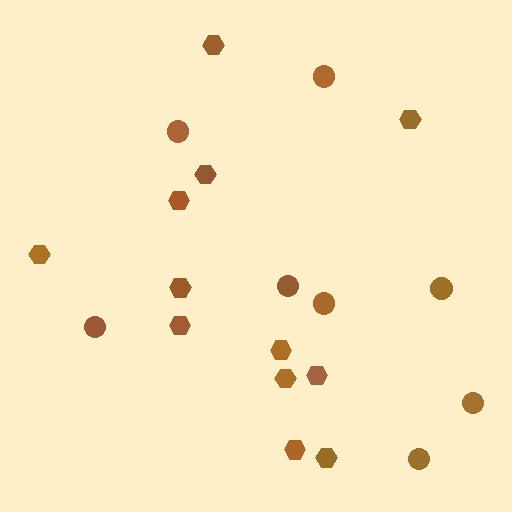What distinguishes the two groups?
There are 2 groups: one group of hexagons (12) and one group of circles (8).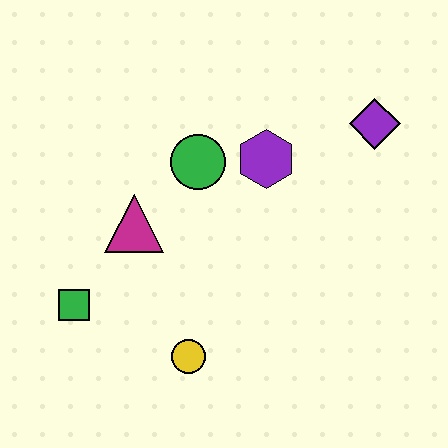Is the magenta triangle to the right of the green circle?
No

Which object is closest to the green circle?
The purple hexagon is closest to the green circle.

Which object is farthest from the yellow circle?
The purple diamond is farthest from the yellow circle.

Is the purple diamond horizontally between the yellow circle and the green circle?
No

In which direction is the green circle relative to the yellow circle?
The green circle is above the yellow circle.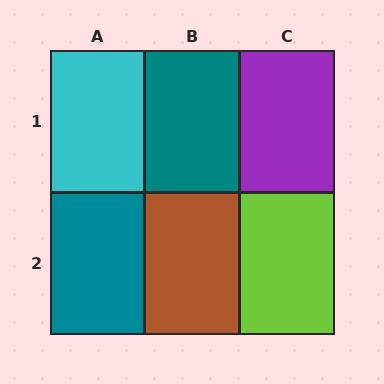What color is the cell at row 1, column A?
Cyan.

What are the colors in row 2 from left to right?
Teal, brown, lime.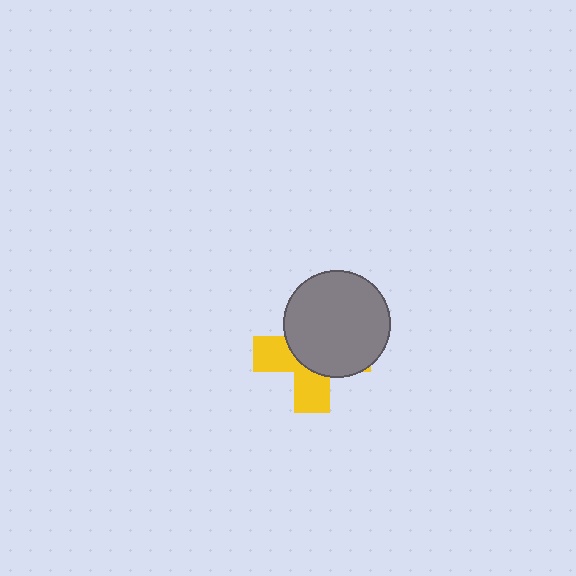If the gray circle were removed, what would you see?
You would see the complete yellow cross.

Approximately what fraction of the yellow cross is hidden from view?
Roughly 59% of the yellow cross is hidden behind the gray circle.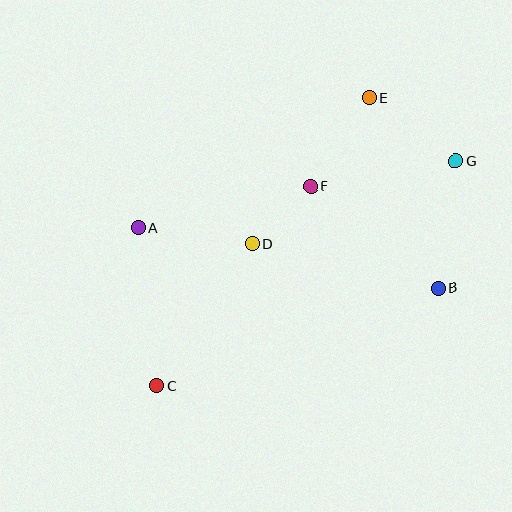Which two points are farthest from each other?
Points C and G are farthest from each other.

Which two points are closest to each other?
Points D and F are closest to each other.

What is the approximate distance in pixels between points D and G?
The distance between D and G is approximately 220 pixels.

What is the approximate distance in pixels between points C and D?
The distance between C and D is approximately 171 pixels.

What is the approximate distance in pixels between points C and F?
The distance between C and F is approximately 252 pixels.